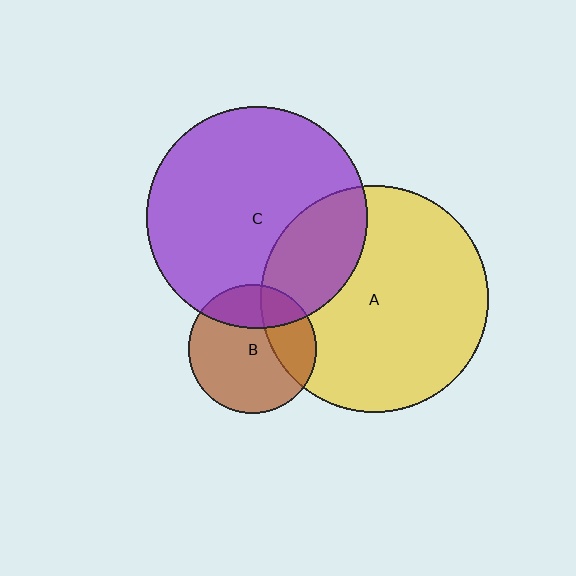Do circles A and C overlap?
Yes.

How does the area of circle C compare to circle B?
Approximately 2.9 times.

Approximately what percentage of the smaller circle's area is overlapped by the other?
Approximately 25%.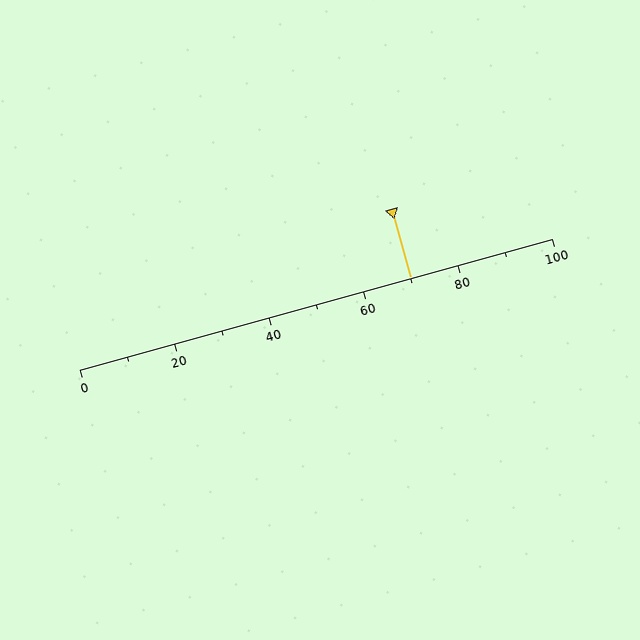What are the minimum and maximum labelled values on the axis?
The axis runs from 0 to 100.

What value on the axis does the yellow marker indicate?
The marker indicates approximately 70.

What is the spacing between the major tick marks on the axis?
The major ticks are spaced 20 apart.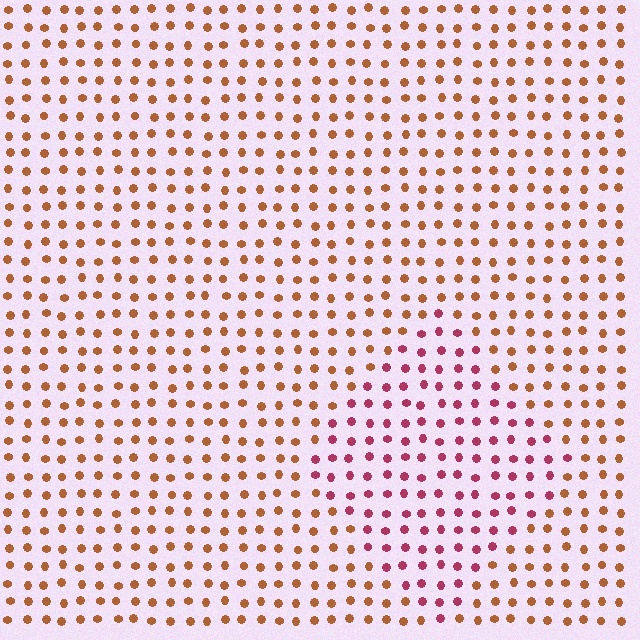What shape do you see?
I see a diamond.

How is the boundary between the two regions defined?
The boundary is defined purely by a slight shift in hue (about 45 degrees). Spacing, size, and orientation are identical on both sides.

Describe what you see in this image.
The image is filled with small brown elements in a uniform arrangement. A diamond-shaped region is visible where the elements are tinted to a slightly different hue, forming a subtle color boundary.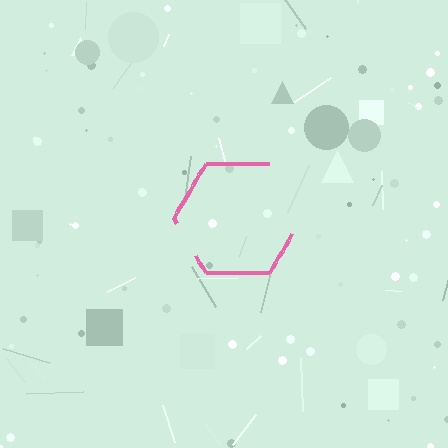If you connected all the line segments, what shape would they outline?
They would outline a hexagon.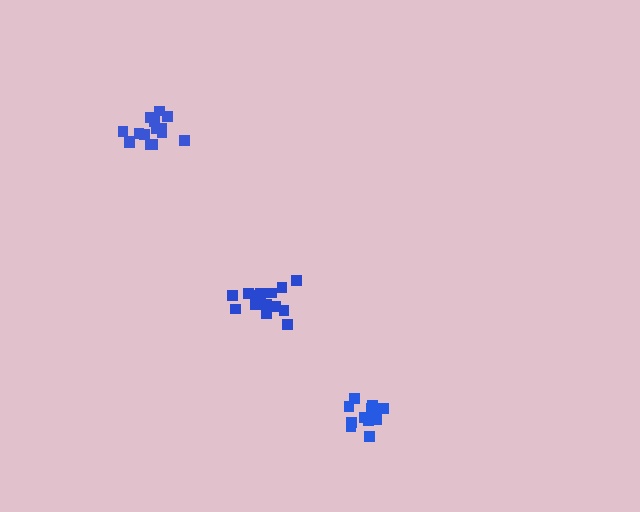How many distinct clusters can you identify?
There are 3 distinct clusters.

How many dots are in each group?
Group 1: 12 dots, Group 2: 15 dots, Group 3: 15 dots (42 total).